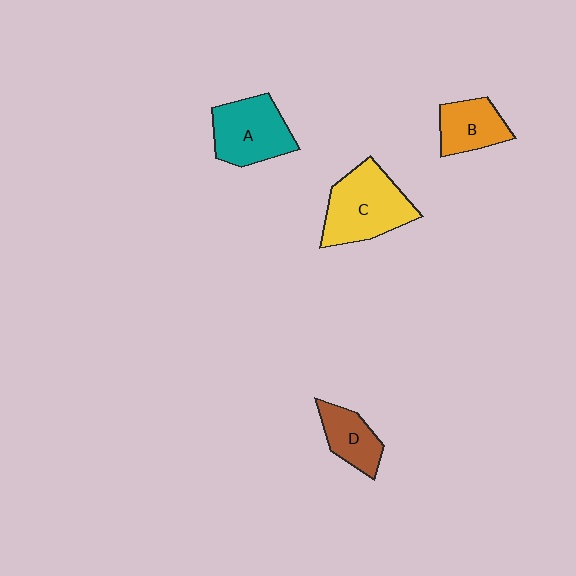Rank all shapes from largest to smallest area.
From largest to smallest: C (yellow), A (teal), B (orange), D (brown).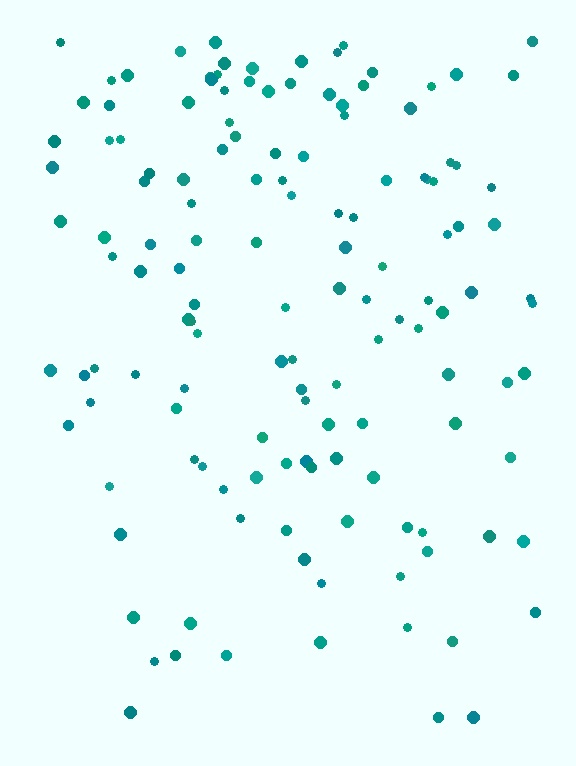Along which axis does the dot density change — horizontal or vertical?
Vertical.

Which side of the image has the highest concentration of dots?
The top.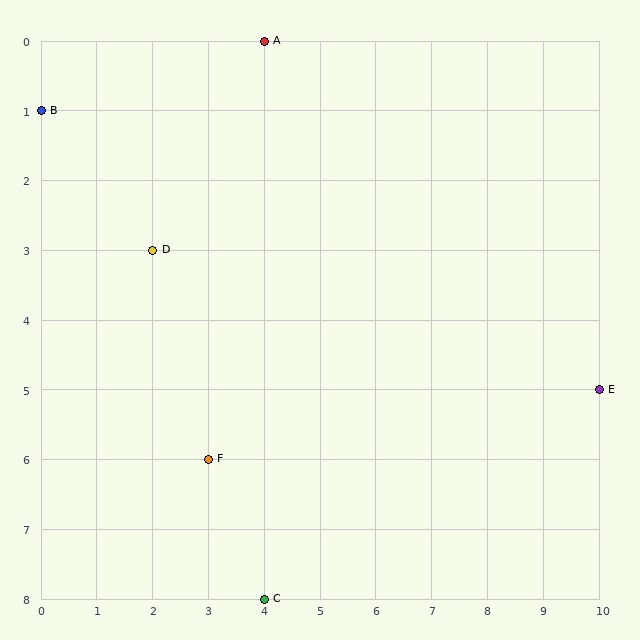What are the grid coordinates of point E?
Point E is at grid coordinates (10, 5).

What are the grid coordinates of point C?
Point C is at grid coordinates (4, 8).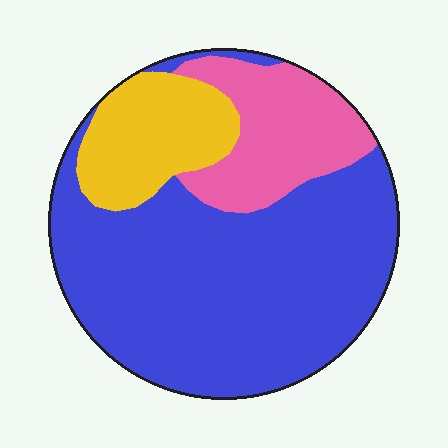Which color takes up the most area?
Blue, at roughly 65%.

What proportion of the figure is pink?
Pink covers roughly 20% of the figure.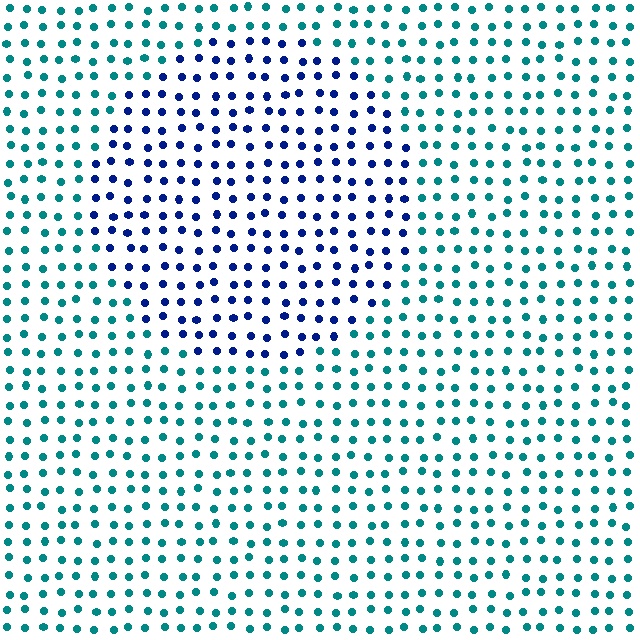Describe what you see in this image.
The image is filled with small teal elements in a uniform arrangement. A circle-shaped region is visible where the elements are tinted to a slightly different hue, forming a subtle color boundary.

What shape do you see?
I see a circle.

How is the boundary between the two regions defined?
The boundary is defined purely by a slight shift in hue (about 51 degrees). Spacing, size, and orientation are identical on both sides.